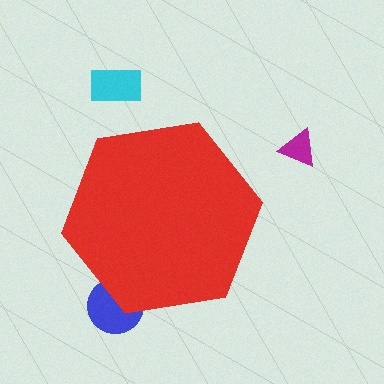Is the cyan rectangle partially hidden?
No, the cyan rectangle is fully visible.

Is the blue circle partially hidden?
Yes, the blue circle is partially hidden behind the red hexagon.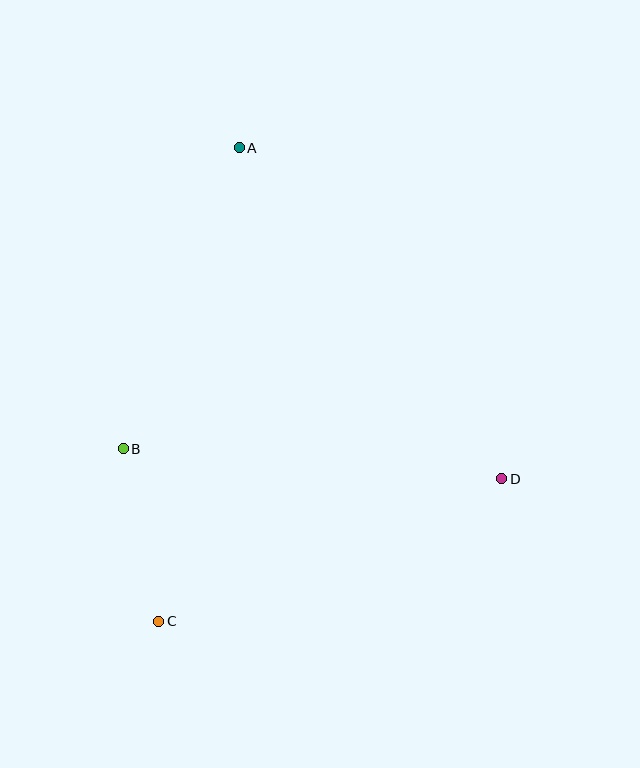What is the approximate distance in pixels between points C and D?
The distance between C and D is approximately 372 pixels.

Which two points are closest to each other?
Points B and C are closest to each other.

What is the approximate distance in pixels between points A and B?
The distance between A and B is approximately 322 pixels.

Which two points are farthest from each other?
Points A and C are farthest from each other.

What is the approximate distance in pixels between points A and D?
The distance between A and D is approximately 423 pixels.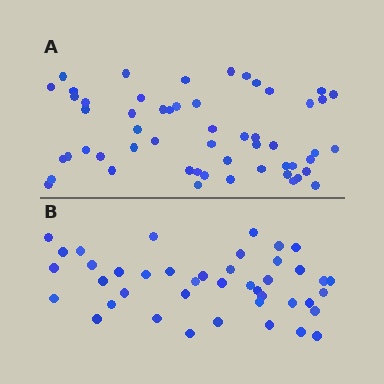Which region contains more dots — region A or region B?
Region A (the top region) has more dots.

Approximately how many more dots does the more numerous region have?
Region A has approximately 15 more dots than region B.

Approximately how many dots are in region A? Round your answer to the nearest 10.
About 60 dots. (The exact count is 55, which rounds to 60.)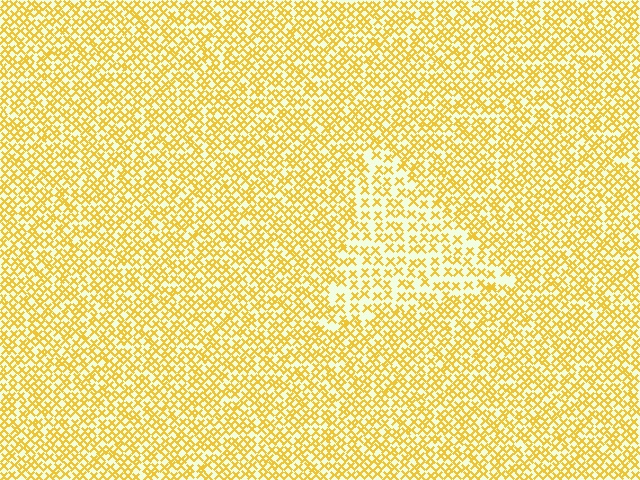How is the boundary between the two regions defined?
The boundary is defined by a change in element density (approximately 1.7x ratio). All elements are the same color, size, and shape.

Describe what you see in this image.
The image contains small yellow elements arranged at two different densities. A triangle-shaped region is visible where the elements are less densely packed than the surrounding area.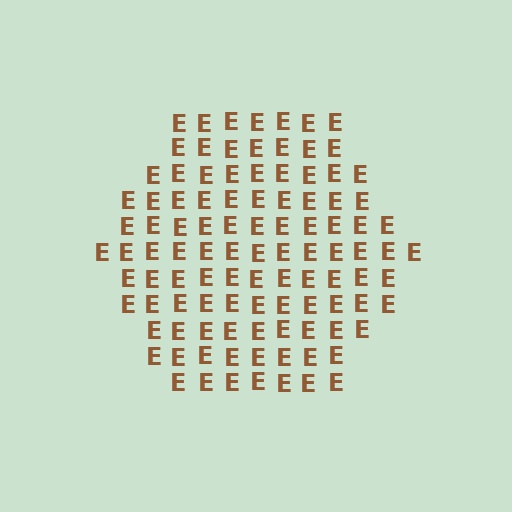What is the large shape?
The large shape is a hexagon.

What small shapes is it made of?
It is made of small letter E's.